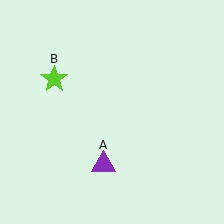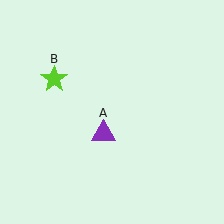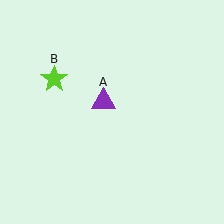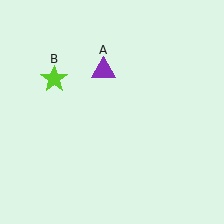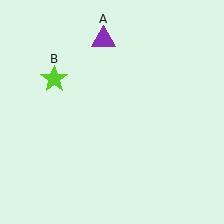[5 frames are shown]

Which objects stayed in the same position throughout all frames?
Lime star (object B) remained stationary.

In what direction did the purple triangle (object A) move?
The purple triangle (object A) moved up.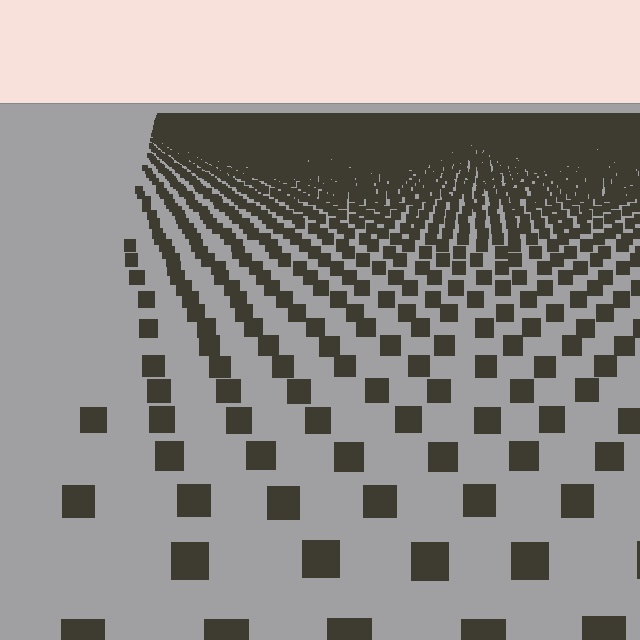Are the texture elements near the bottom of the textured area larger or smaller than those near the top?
Larger. Near the bottom, elements are closer to the viewer and appear at a bigger on-screen size.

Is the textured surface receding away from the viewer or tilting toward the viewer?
The surface is receding away from the viewer. Texture elements get smaller and denser toward the top.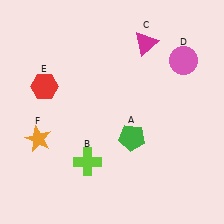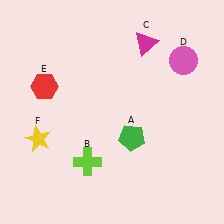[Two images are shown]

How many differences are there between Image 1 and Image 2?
There is 1 difference between the two images.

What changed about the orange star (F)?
In Image 1, F is orange. In Image 2, it changed to yellow.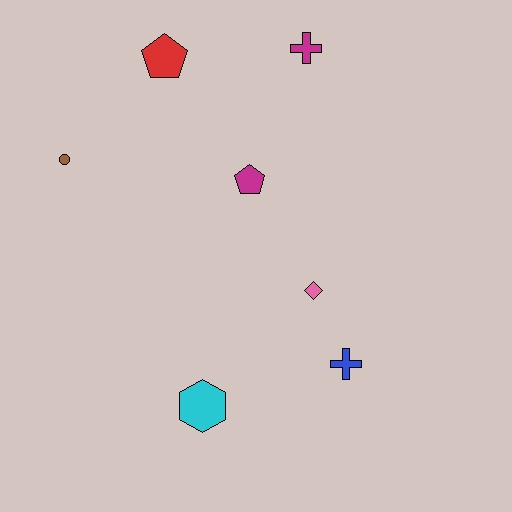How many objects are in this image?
There are 7 objects.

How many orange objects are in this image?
There are no orange objects.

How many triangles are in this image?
There are no triangles.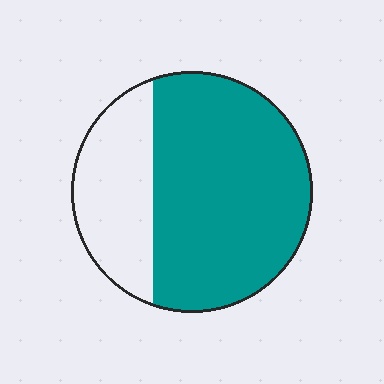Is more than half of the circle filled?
Yes.